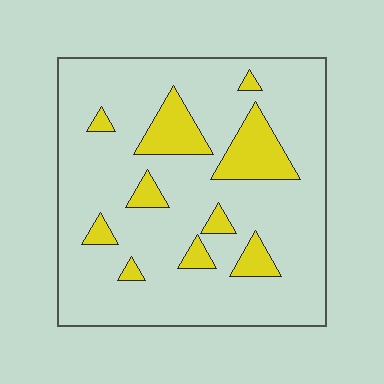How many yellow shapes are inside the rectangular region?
10.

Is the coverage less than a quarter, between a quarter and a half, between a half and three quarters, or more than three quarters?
Less than a quarter.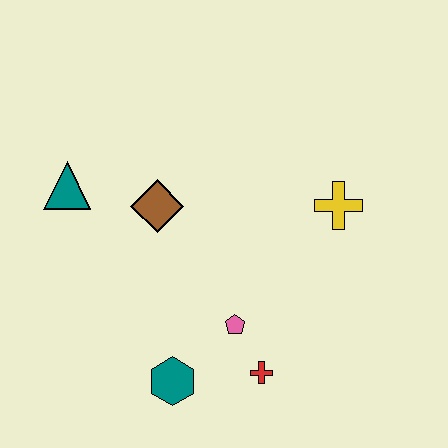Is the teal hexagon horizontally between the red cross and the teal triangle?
Yes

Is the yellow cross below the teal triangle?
Yes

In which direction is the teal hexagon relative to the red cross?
The teal hexagon is to the left of the red cross.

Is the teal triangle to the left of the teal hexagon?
Yes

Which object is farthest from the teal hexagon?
The yellow cross is farthest from the teal hexagon.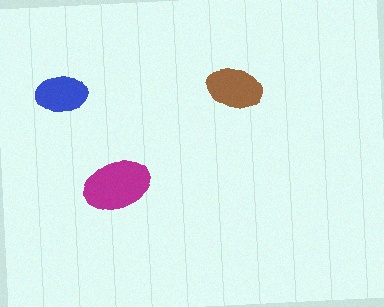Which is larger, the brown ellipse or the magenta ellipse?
The magenta one.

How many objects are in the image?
There are 3 objects in the image.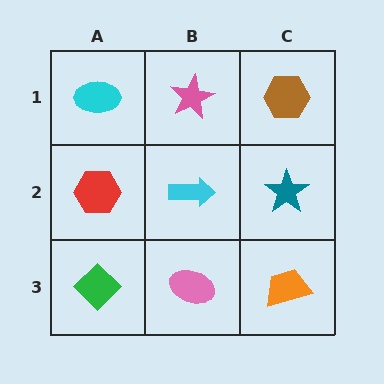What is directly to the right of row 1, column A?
A pink star.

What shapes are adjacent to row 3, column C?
A teal star (row 2, column C), a pink ellipse (row 3, column B).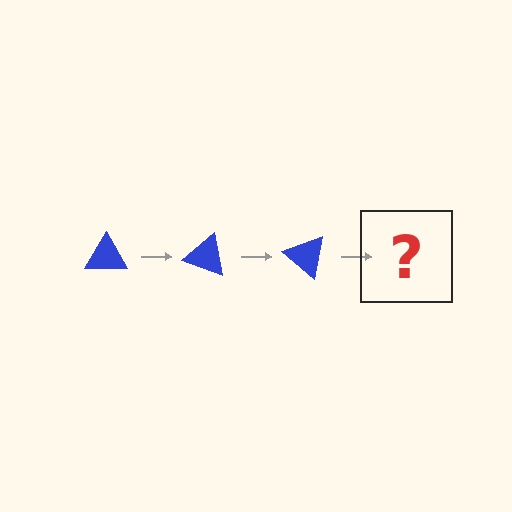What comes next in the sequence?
The next element should be a blue triangle rotated 60 degrees.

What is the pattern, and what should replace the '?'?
The pattern is that the triangle rotates 20 degrees each step. The '?' should be a blue triangle rotated 60 degrees.